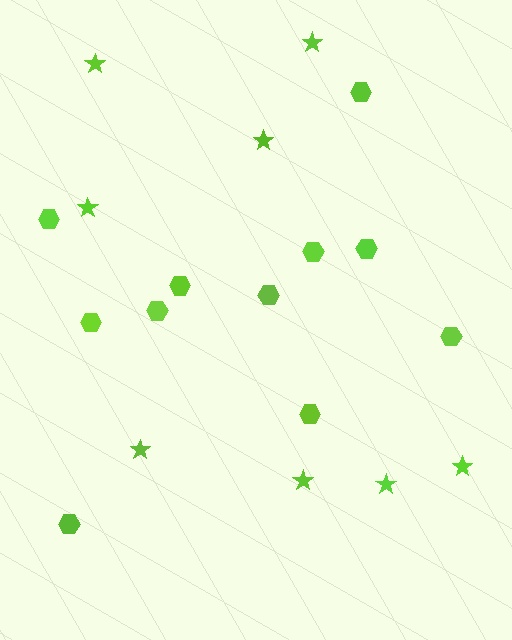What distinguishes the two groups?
There are 2 groups: one group of hexagons (11) and one group of stars (8).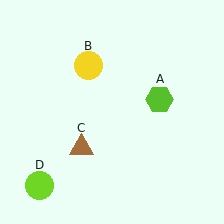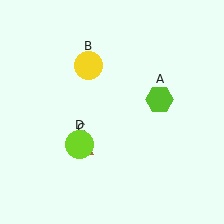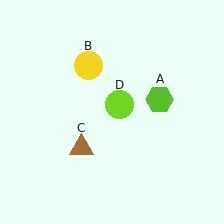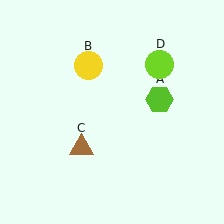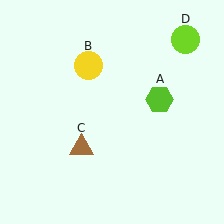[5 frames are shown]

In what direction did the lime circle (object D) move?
The lime circle (object D) moved up and to the right.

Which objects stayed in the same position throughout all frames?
Lime hexagon (object A) and yellow circle (object B) and brown triangle (object C) remained stationary.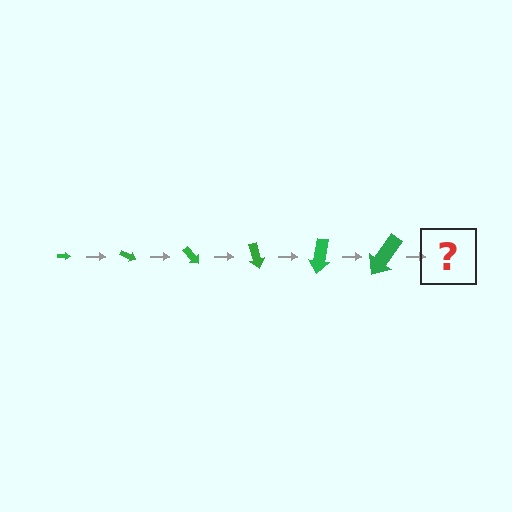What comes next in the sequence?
The next element should be an arrow, larger than the previous one and rotated 150 degrees from the start.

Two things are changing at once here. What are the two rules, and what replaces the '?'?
The two rules are that the arrow grows larger each step and it rotates 25 degrees each step. The '?' should be an arrow, larger than the previous one and rotated 150 degrees from the start.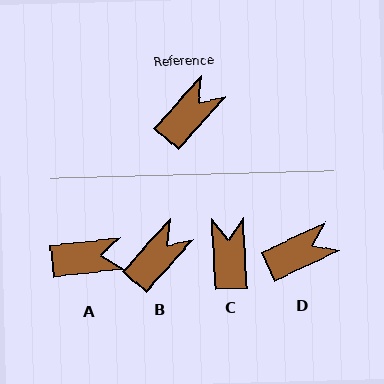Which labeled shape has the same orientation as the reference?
B.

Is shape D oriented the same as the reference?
No, it is off by about 23 degrees.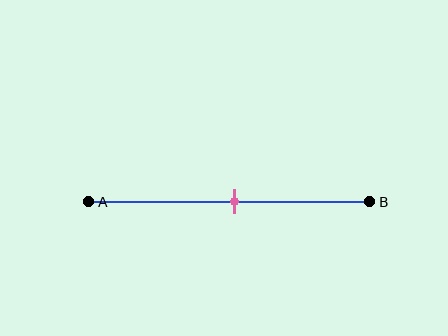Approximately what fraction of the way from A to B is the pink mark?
The pink mark is approximately 50% of the way from A to B.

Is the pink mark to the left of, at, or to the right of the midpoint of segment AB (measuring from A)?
The pink mark is approximately at the midpoint of segment AB.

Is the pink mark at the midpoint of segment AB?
Yes, the mark is approximately at the midpoint.